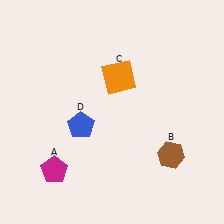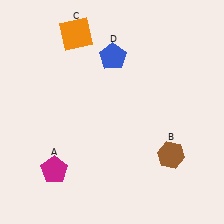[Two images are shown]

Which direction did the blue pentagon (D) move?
The blue pentagon (D) moved up.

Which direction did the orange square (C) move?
The orange square (C) moved up.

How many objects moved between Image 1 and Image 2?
2 objects moved between the two images.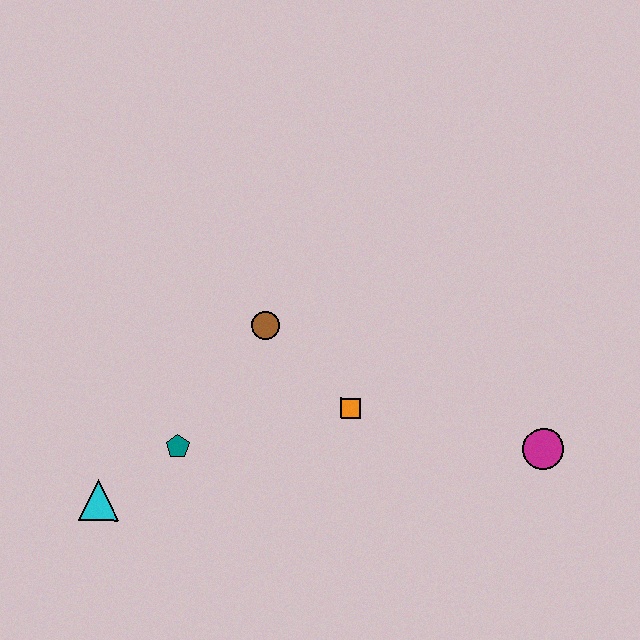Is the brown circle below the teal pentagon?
No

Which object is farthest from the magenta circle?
The cyan triangle is farthest from the magenta circle.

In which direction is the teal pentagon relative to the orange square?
The teal pentagon is to the left of the orange square.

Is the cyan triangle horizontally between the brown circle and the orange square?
No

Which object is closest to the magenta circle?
The orange square is closest to the magenta circle.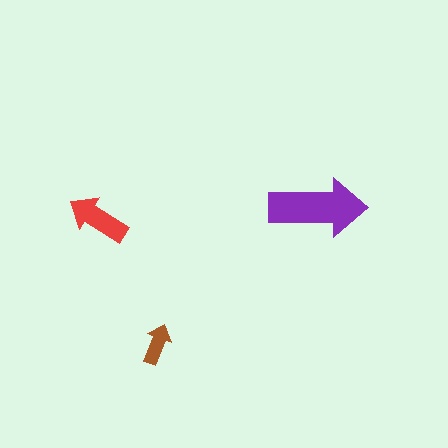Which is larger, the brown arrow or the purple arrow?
The purple one.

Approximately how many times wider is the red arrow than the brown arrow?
About 1.5 times wider.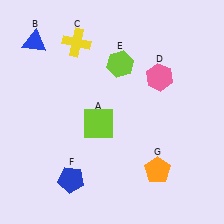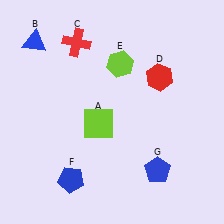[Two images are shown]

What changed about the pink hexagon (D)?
In Image 1, D is pink. In Image 2, it changed to red.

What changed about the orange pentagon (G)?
In Image 1, G is orange. In Image 2, it changed to blue.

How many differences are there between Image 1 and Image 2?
There are 3 differences between the two images.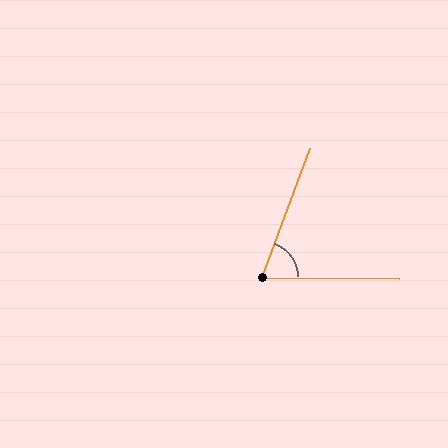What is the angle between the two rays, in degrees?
Approximately 70 degrees.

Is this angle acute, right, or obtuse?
It is acute.